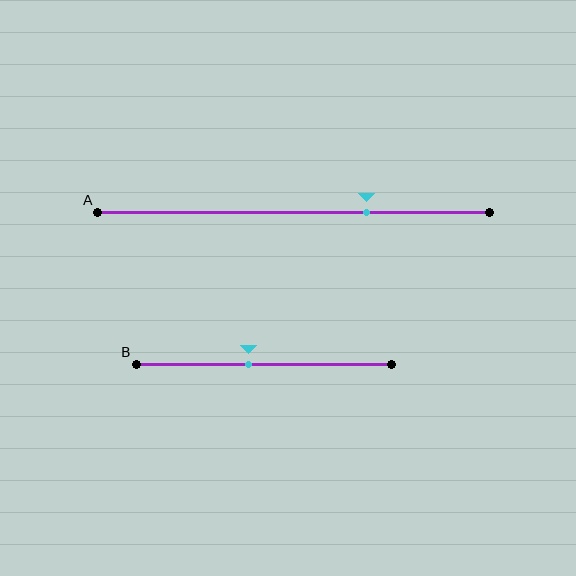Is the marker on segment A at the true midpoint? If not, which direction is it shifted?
No, the marker on segment A is shifted to the right by about 19% of the segment length.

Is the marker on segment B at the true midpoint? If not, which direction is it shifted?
No, the marker on segment B is shifted to the left by about 6% of the segment length.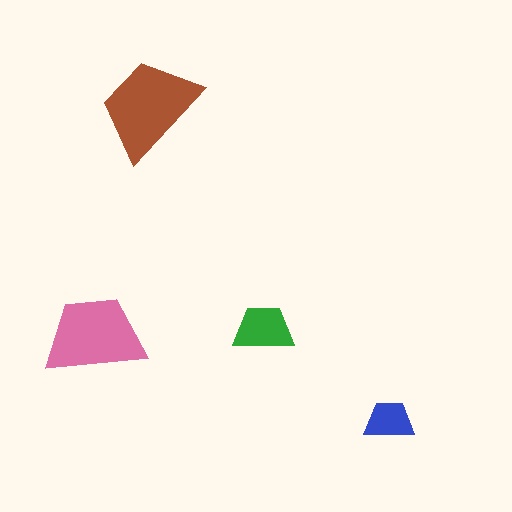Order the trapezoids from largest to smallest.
the brown one, the pink one, the green one, the blue one.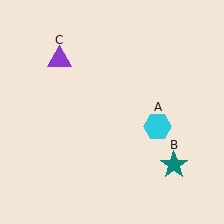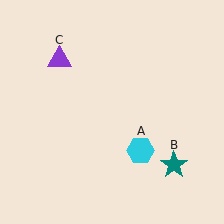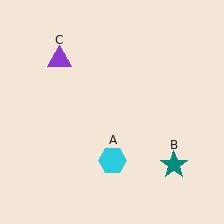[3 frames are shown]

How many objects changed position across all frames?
1 object changed position: cyan hexagon (object A).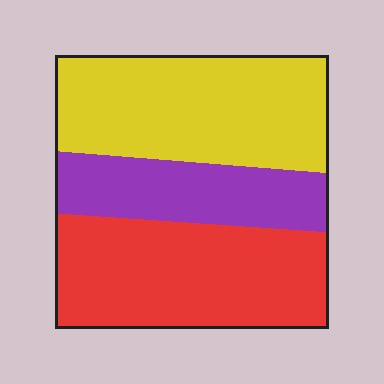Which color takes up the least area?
Purple, at roughly 20%.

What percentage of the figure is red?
Red takes up about three eighths (3/8) of the figure.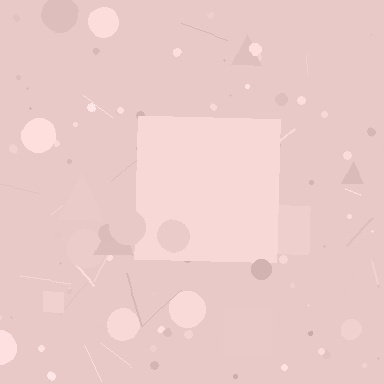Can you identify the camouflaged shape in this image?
The camouflaged shape is a square.